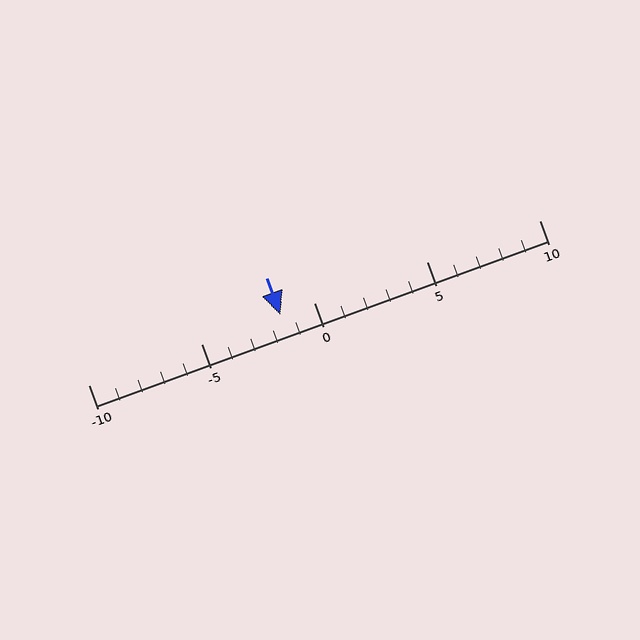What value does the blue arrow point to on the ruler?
The blue arrow points to approximately -2.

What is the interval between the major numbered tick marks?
The major tick marks are spaced 5 units apart.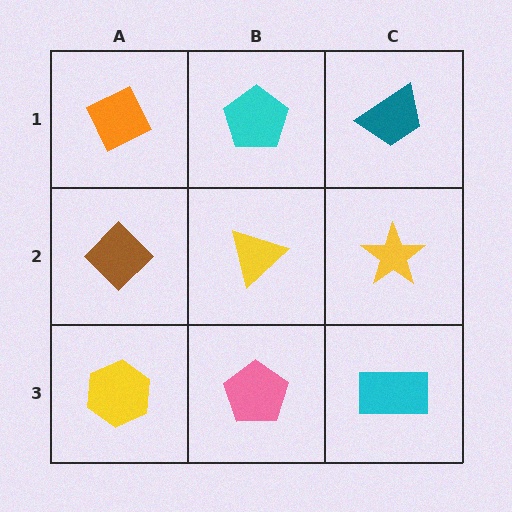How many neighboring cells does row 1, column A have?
2.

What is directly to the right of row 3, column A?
A pink pentagon.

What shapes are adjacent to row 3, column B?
A yellow triangle (row 2, column B), a yellow hexagon (row 3, column A), a cyan rectangle (row 3, column C).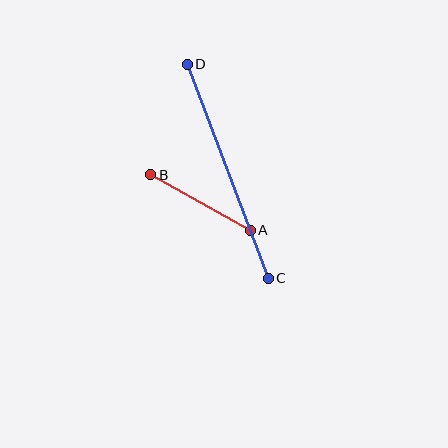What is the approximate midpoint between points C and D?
The midpoint is at approximately (228, 171) pixels.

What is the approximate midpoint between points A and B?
The midpoint is at approximately (201, 203) pixels.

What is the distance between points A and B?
The distance is approximately 114 pixels.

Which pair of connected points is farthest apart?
Points C and D are farthest apart.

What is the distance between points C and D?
The distance is approximately 229 pixels.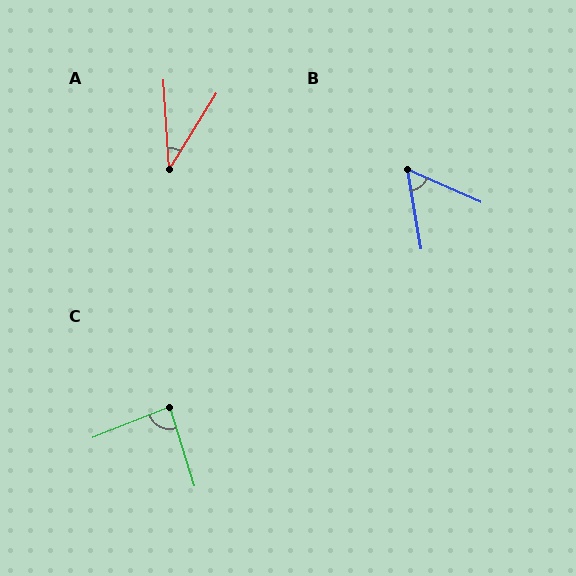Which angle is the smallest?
A, at approximately 36 degrees.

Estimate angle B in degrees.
Approximately 57 degrees.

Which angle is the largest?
C, at approximately 86 degrees.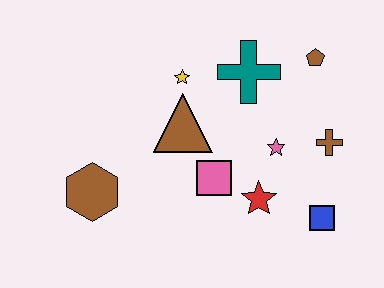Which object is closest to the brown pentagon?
The teal cross is closest to the brown pentagon.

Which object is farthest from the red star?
The brown hexagon is farthest from the red star.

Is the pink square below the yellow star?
Yes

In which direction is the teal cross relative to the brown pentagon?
The teal cross is to the left of the brown pentagon.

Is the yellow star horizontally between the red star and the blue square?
No